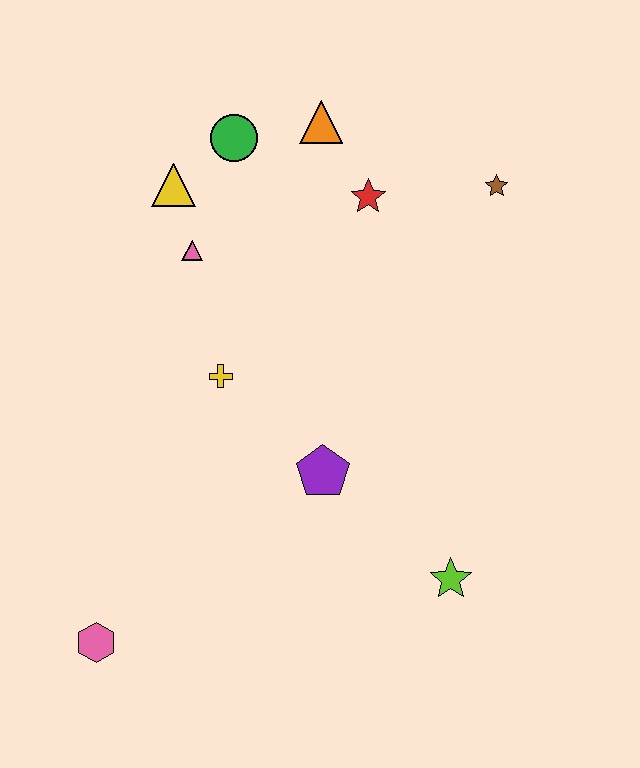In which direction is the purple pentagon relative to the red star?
The purple pentagon is below the red star.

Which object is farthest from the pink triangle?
The lime star is farthest from the pink triangle.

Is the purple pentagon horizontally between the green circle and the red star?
Yes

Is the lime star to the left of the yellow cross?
No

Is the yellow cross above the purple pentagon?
Yes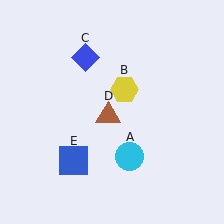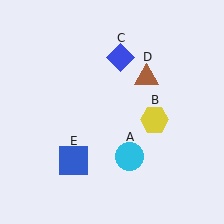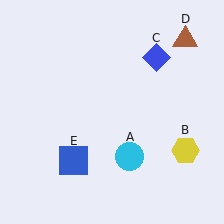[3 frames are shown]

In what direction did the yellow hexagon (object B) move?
The yellow hexagon (object B) moved down and to the right.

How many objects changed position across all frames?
3 objects changed position: yellow hexagon (object B), blue diamond (object C), brown triangle (object D).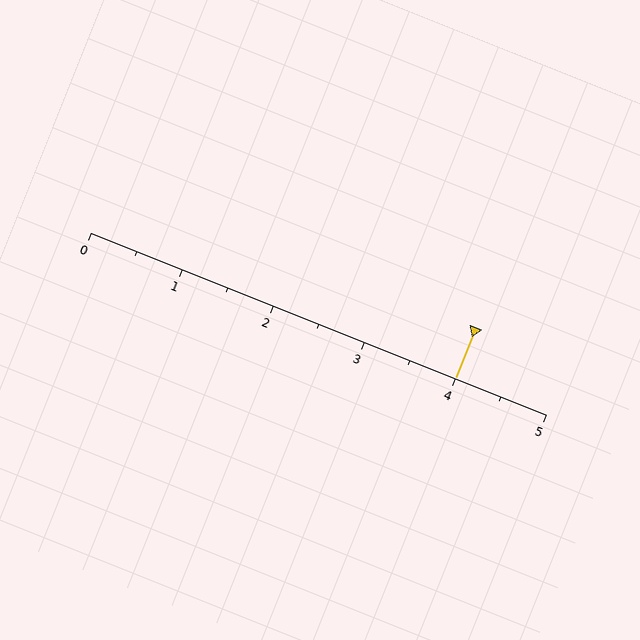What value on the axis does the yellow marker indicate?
The marker indicates approximately 4.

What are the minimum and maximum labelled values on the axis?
The axis runs from 0 to 5.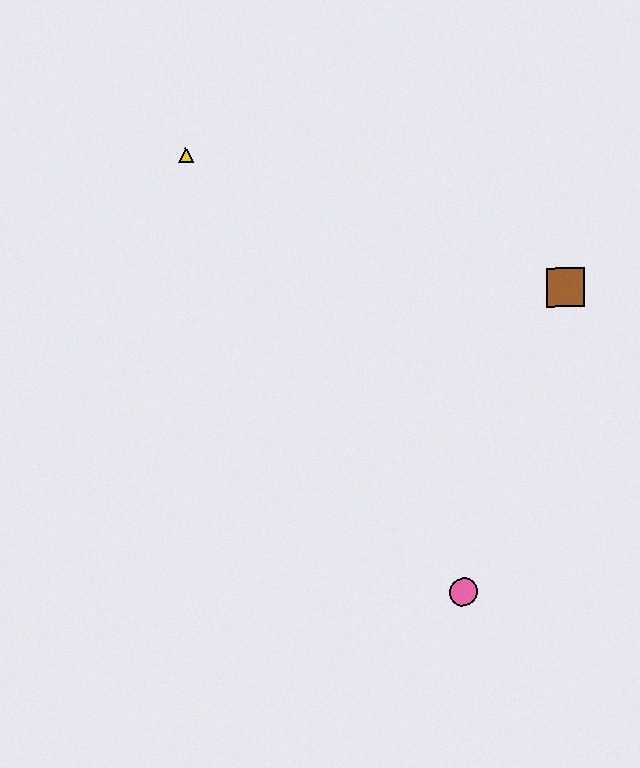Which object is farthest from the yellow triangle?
The pink circle is farthest from the yellow triangle.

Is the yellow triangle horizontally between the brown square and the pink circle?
No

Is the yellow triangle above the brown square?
Yes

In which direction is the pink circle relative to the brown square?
The pink circle is below the brown square.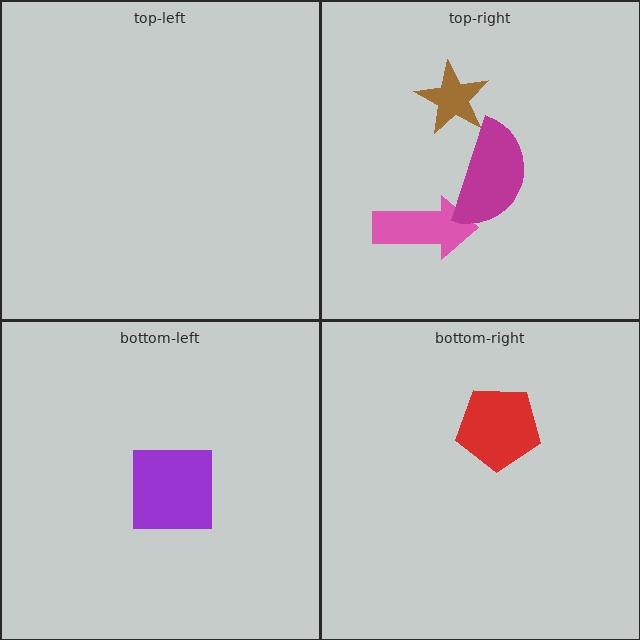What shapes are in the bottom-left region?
The purple square.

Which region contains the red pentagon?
The bottom-right region.